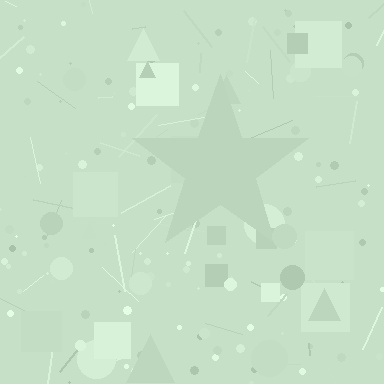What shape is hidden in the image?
A star is hidden in the image.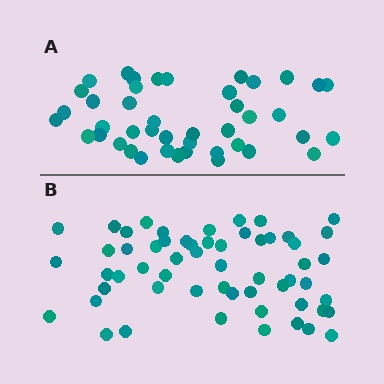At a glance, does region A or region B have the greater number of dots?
Region B (the bottom region) has more dots.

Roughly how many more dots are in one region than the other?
Region B has approximately 15 more dots than region A.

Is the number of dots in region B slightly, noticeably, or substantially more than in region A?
Region B has noticeably more, but not dramatically so. The ratio is roughly 1.3 to 1.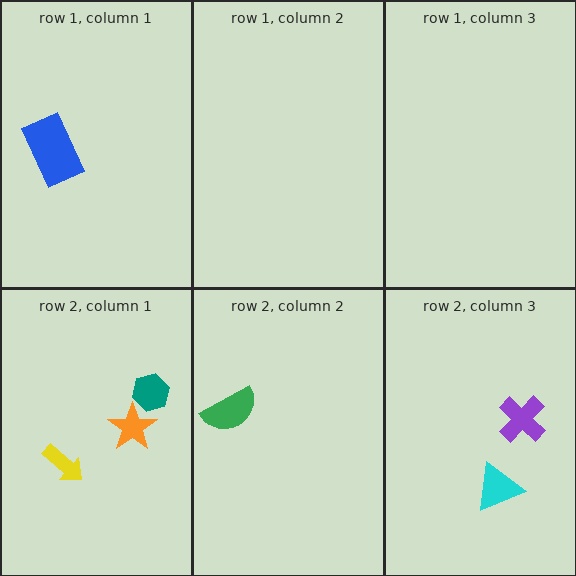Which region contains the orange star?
The row 2, column 1 region.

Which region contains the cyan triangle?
The row 2, column 3 region.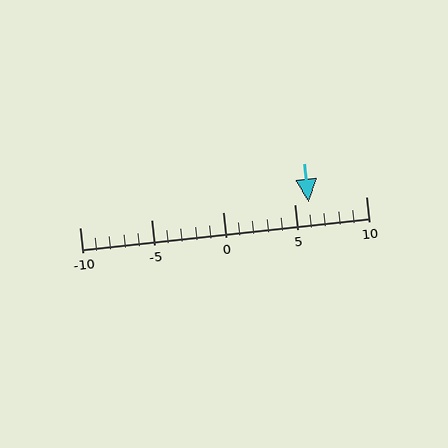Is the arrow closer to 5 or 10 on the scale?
The arrow is closer to 5.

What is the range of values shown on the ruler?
The ruler shows values from -10 to 10.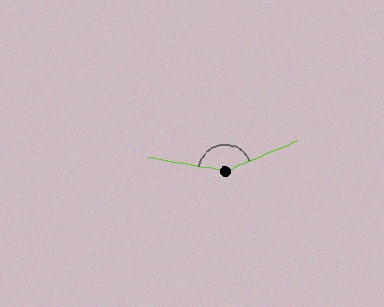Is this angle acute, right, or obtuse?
It is obtuse.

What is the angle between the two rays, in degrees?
Approximately 147 degrees.